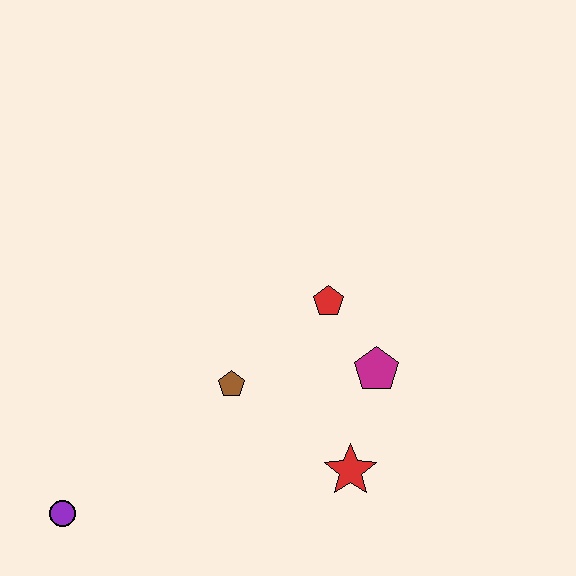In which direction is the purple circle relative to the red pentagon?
The purple circle is to the left of the red pentagon.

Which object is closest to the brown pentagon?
The red pentagon is closest to the brown pentagon.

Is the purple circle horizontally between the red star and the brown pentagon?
No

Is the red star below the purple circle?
No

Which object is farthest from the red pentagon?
The purple circle is farthest from the red pentagon.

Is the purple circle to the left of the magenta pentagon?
Yes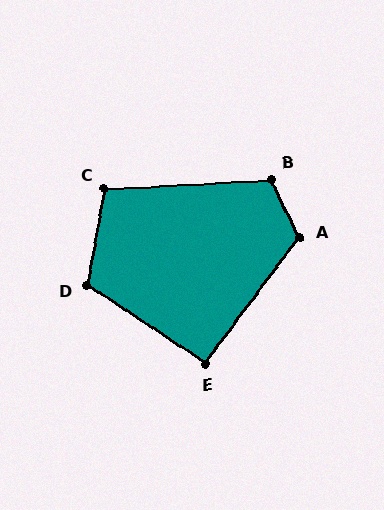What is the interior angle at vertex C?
Approximately 104 degrees (obtuse).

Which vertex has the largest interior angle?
A, at approximately 117 degrees.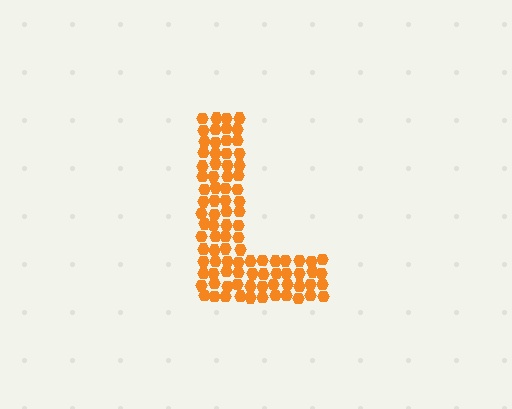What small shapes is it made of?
It is made of small hexagons.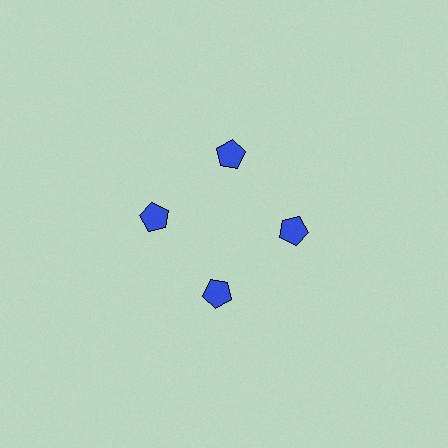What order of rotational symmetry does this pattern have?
This pattern has 4-fold rotational symmetry.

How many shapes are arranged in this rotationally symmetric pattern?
There are 4 shapes, arranged in 4 groups of 1.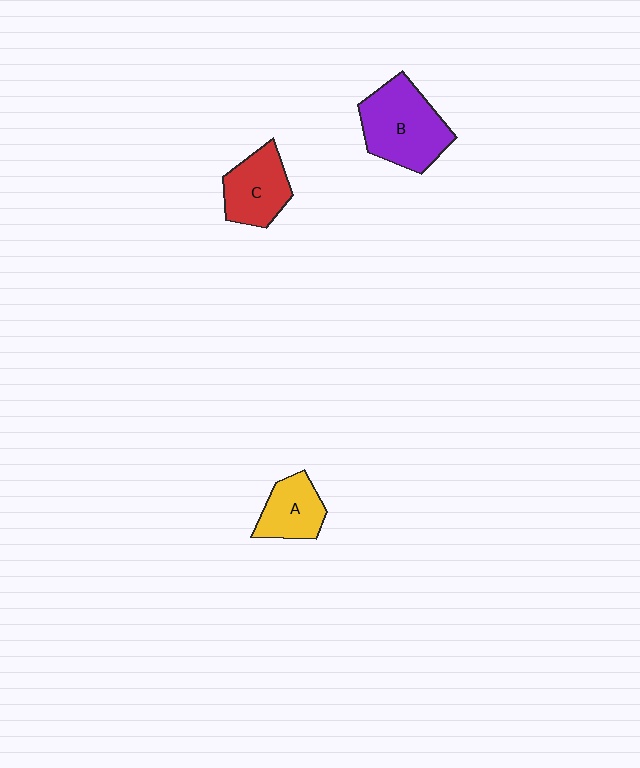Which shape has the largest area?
Shape B (purple).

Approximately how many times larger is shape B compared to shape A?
Approximately 1.7 times.